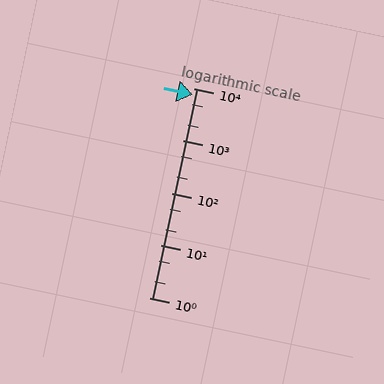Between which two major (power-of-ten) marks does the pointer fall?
The pointer is between 1000 and 10000.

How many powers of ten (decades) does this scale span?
The scale spans 4 decades, from 1 to 10000.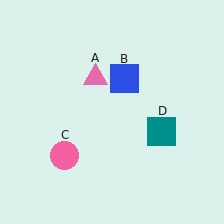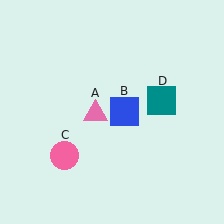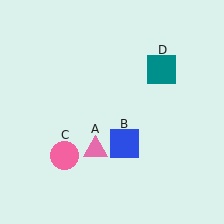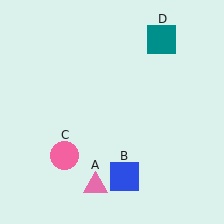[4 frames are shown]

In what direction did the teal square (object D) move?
The teal square (object D) moved up.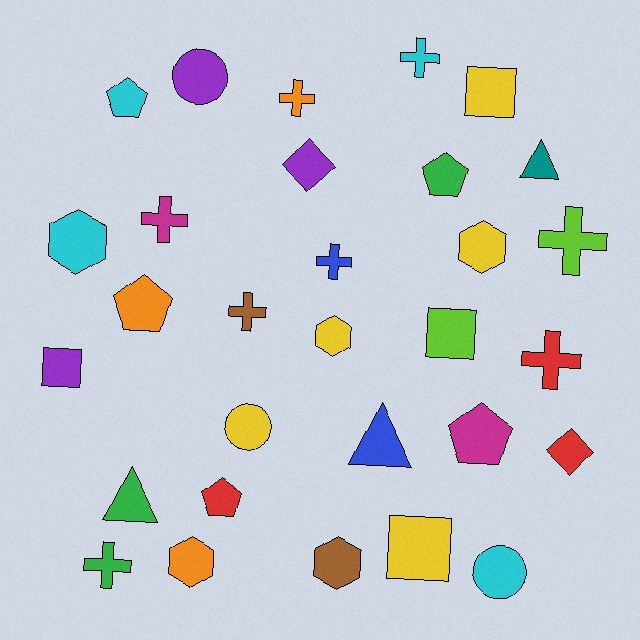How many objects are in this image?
There are 30 objects.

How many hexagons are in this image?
There are 5 hexagons.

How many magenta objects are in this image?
There are 2 magenta objects.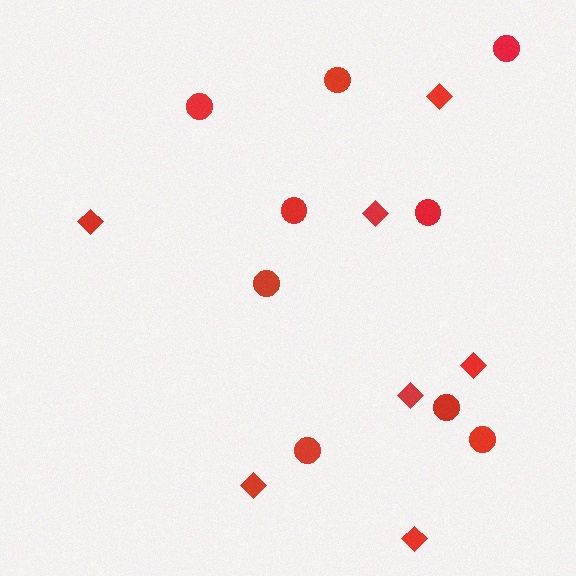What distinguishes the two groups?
There are 2 groups: one group of circles (9) and one group of diamonds (7).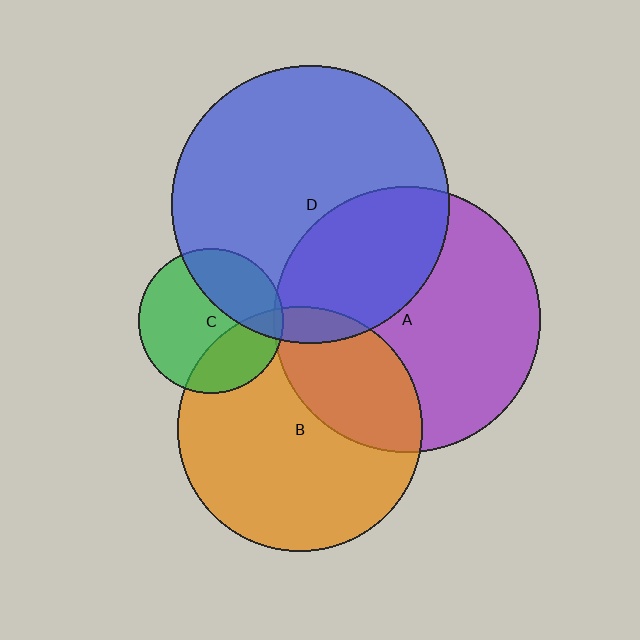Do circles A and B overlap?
Yes.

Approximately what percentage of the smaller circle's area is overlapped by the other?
Approximately 30%.